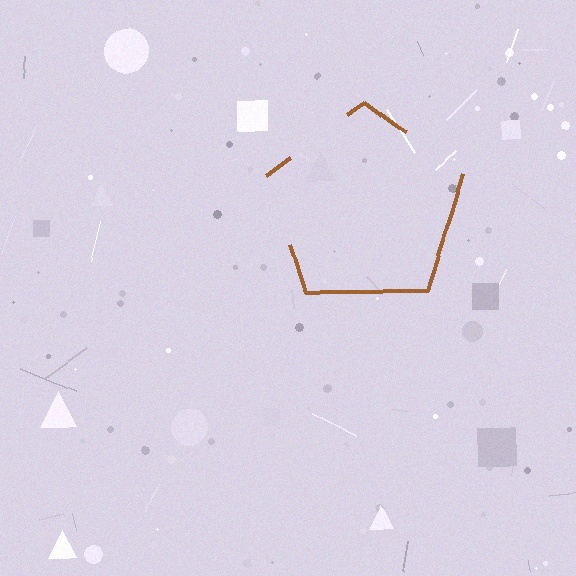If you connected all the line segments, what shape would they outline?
They would outline a pentagon.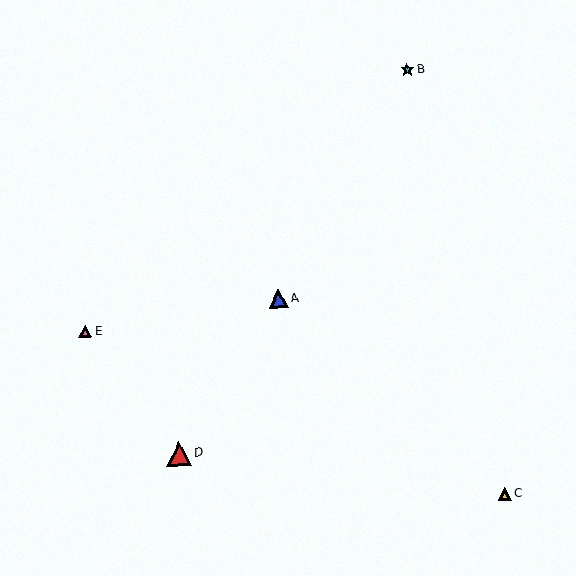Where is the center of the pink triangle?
The center of the pink triangle is at (85, 331).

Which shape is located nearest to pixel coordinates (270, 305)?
The blue triangle (labeled A) at (278, 298) is nearest to that location.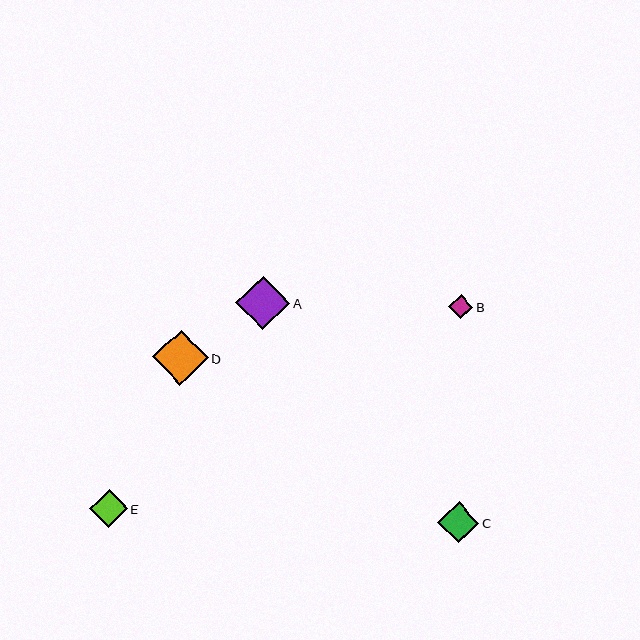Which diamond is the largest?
Diamond D is the largest with a size of approximately 55 pixels.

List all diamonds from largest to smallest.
From largest to smallest: D, A, C, E, B.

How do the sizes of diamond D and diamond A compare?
Diamond D and diamond A are approximately the same size.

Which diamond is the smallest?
Diamond B is the smallest with a size of approximately 24 pixels.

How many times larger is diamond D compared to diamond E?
Diamond D is approximately 1.5 times the size of diamond E.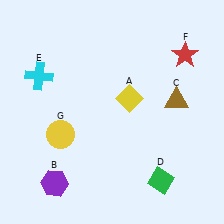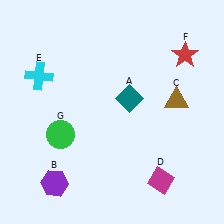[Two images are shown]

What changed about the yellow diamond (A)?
In Image 1, A is yellow. In Image 2, it changed to teal.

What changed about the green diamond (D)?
In Image 1, D is green. In Image 2, it changed to magenta.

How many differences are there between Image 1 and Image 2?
There are 3 differences between the two images.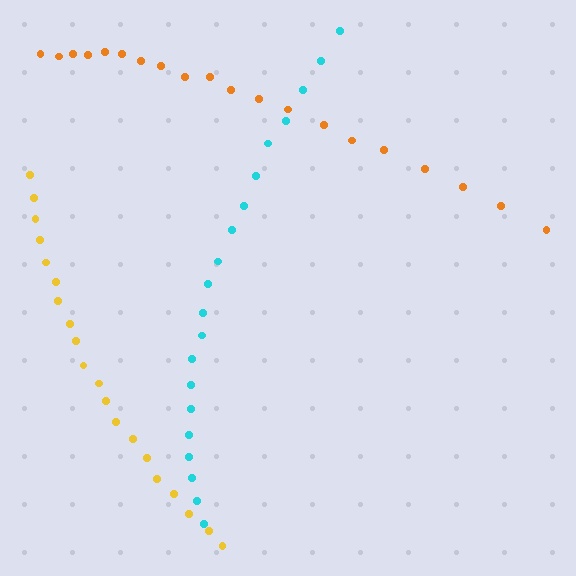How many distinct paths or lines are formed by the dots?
There are 3 distinct paths.